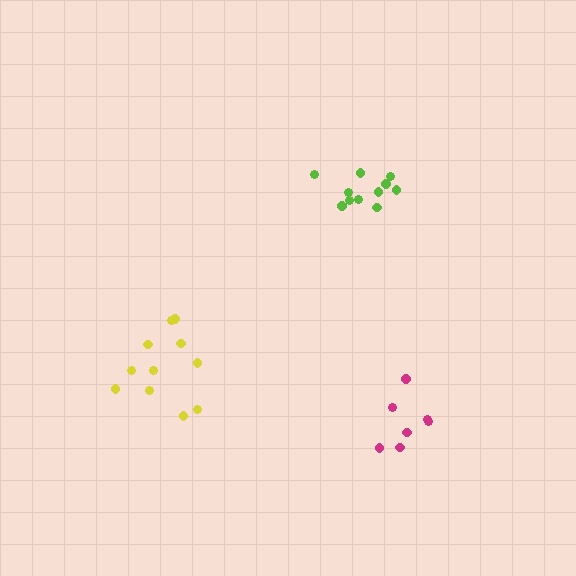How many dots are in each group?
Group 1: 11 dots, Group 2: 11 dots, Group 3: 7 dots (29 total).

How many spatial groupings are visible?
There are 3 spatial groupings.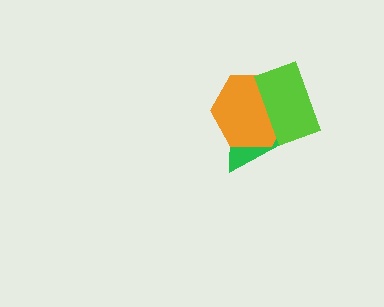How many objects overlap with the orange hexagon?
2 objects overlap with the orange hexagon.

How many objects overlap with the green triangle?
2 objects overlap with the green triangle.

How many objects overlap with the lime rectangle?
2 objects overlap with the lime rectangle.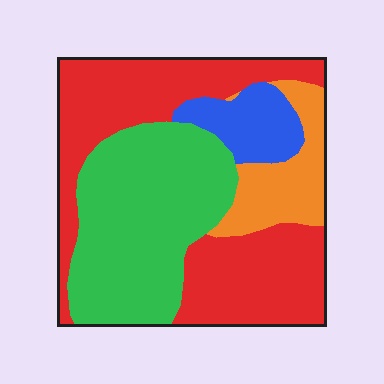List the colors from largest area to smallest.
From largest to smallest: red, green, orange, blue.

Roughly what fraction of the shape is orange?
Orange takes up about one eighth (1/8) of the shape.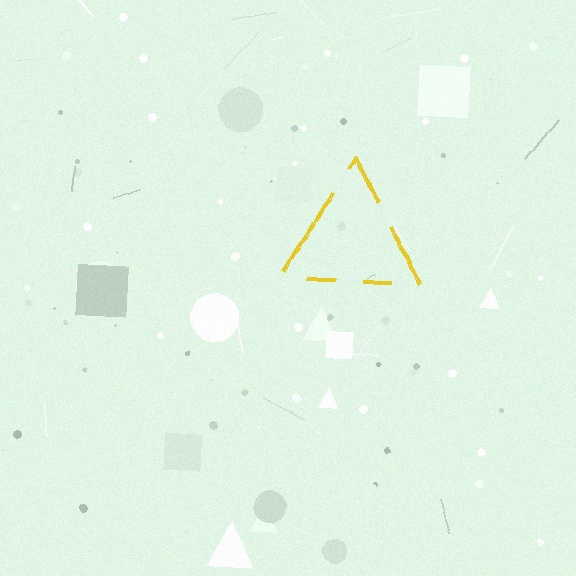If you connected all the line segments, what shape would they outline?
They would outline a triangle.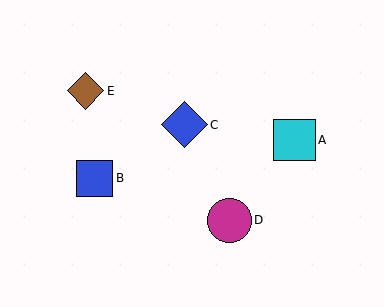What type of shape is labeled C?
Shape C is a blue diamond.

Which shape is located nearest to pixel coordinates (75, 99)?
The brown diamond (labeled E) at (86, 91) is nearest to that location.